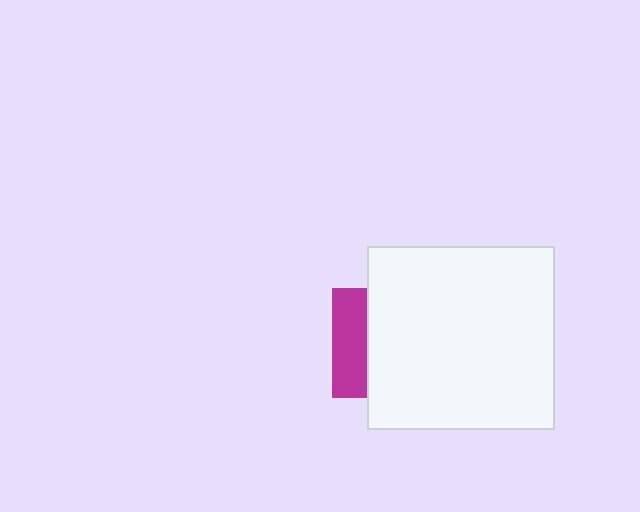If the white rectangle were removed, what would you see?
You would see the complete magenta square.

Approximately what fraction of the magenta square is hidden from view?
Roughly 68% of the magenta square is hidden behind the white rectangle.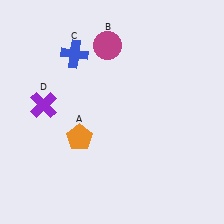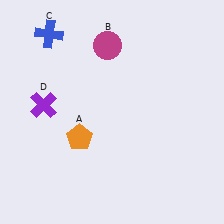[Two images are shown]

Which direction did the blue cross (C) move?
The blue cross (C) moved left.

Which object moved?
The blue cross (C) moved left.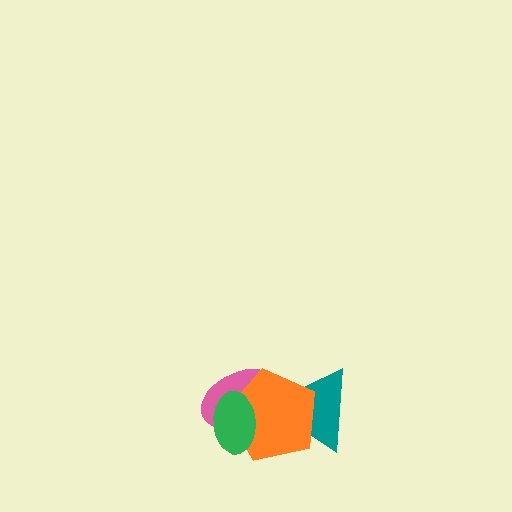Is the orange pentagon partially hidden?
Yes, it is partially covered by another shape.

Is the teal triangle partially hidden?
Yes, it is partially covered by another shape.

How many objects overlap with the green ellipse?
2 objects overlap with the green ellipse.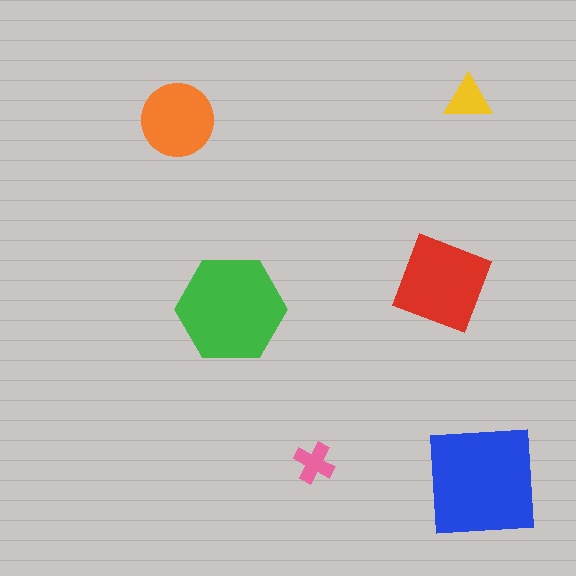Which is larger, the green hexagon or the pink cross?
The green hexagon.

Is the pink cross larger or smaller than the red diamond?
Smaller.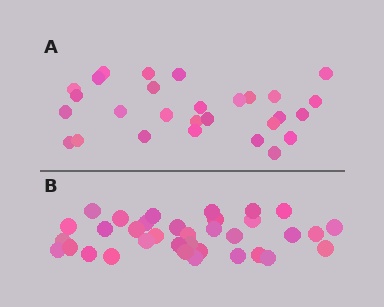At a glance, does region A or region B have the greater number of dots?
Region B (the bottom region) has more dots.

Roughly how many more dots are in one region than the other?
Region B has roughly 8 or so more dots than region A.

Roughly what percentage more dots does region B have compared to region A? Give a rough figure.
About 25% more.